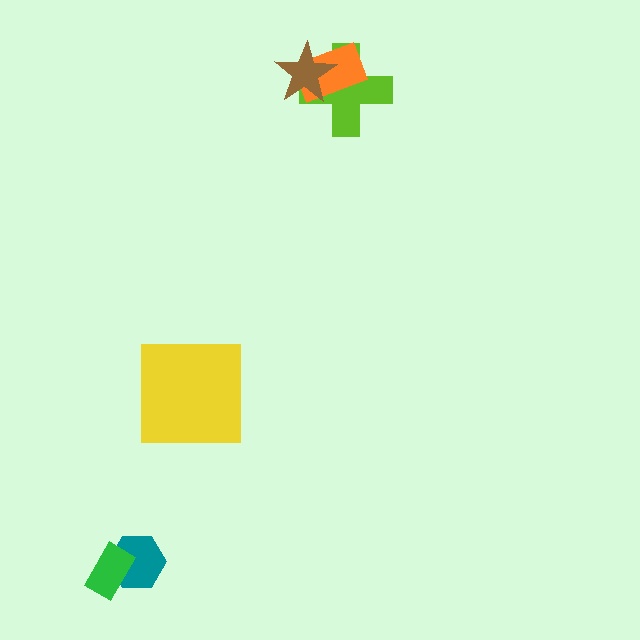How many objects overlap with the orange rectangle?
2 objects overlap with the orange rectangle.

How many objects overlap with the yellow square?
0 objects overlap with the yellow square.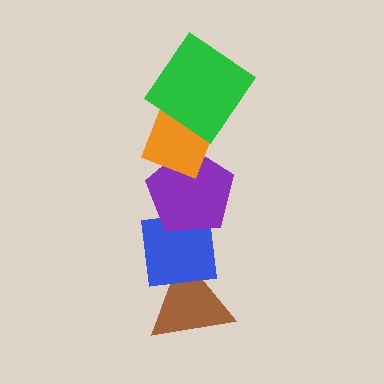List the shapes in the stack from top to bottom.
From top to bottom: the green diamond, the orange diamond, the purple pentagon, the blue square, the brown triangle.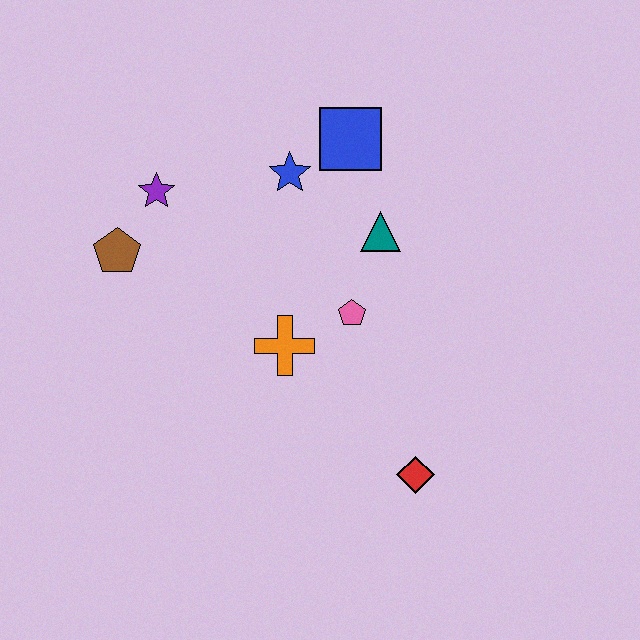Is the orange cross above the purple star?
No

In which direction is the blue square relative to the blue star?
The blue square is to the right of the blue star.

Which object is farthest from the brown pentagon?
The red diamond is farthest from the brown pentagon.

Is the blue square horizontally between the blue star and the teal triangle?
Yes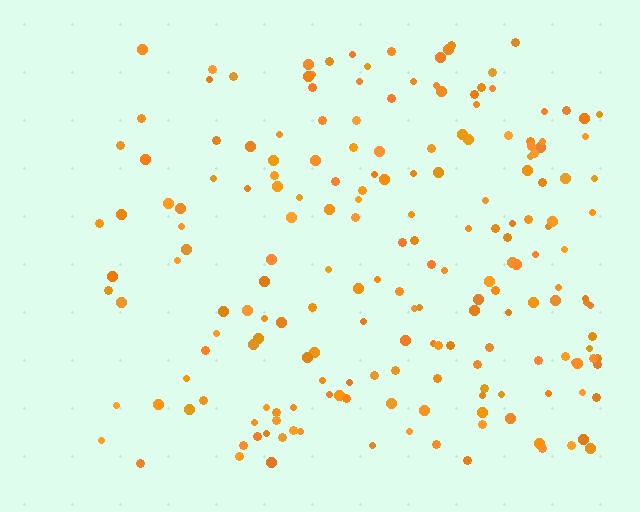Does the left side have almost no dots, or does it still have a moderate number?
Still a moderate number, just noticeably fewer than the right.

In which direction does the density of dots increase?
From left to right, with the right side densest.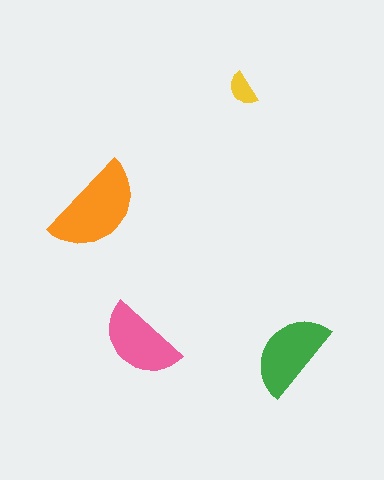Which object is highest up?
The yellow semicircle is topmost.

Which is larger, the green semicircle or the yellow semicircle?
The green one.